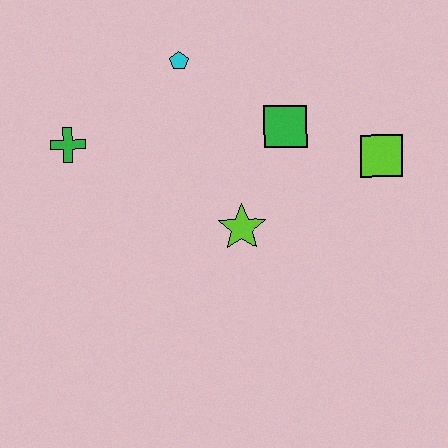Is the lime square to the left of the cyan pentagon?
No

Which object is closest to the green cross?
The cyan pentagon is closest to the green cross.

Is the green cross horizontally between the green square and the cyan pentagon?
No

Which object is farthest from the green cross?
The lime square is farthest from the green cross.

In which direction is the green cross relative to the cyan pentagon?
The green cross is to the left of the cyan pentagon.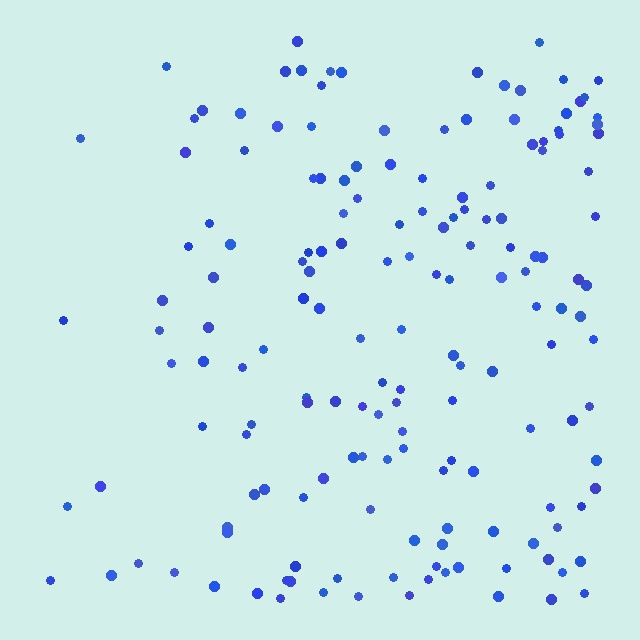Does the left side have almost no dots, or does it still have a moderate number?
Still a moderate number, just noticeably fewer than the right.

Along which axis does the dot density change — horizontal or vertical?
Horizontal.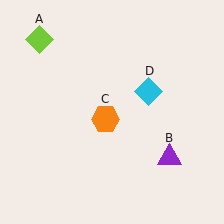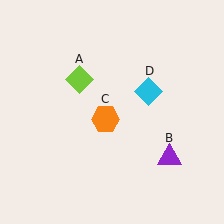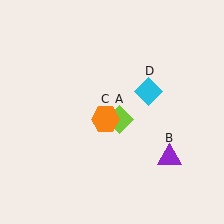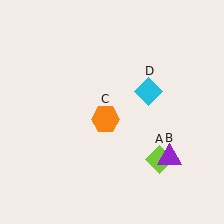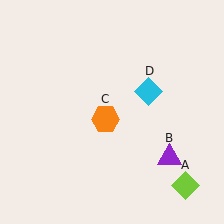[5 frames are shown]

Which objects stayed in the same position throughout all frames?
Purple triangle (object B) and orange hexagon (object C) and cyan diamond (object D) remained stationary.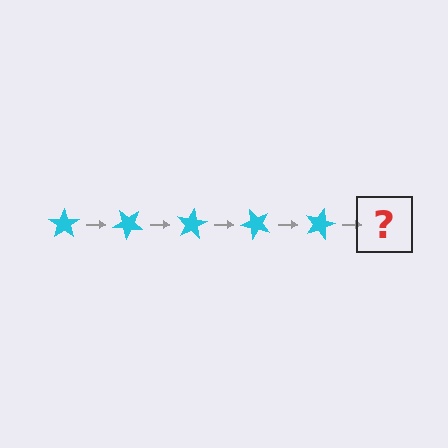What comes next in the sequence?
The next element should be a cyan star rotated 200 degrees.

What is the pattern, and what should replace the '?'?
The pattern is that the star rotates 40 degrees each step. The '?' should be a cyan star rotated 200 degrees.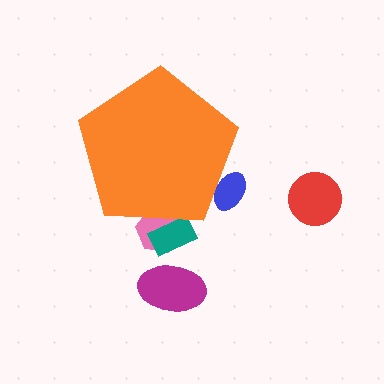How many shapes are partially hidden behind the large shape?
3 shapes are partially hidden.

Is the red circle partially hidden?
No, the red circle is fully visible.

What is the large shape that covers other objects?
An orange pentagon.